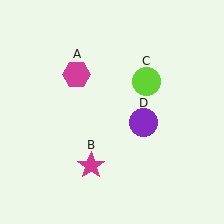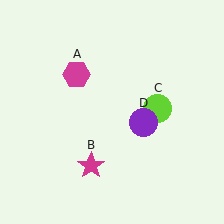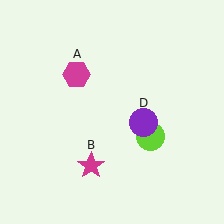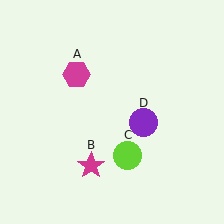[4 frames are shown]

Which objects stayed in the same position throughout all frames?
Magenta hexagon (object A) and magenta star (object B) and purple circle (object D) remained stationary.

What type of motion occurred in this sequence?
The lime circle (object C) rotated clockwise around the center of the scene.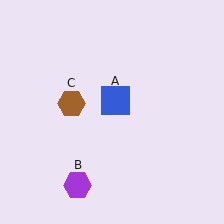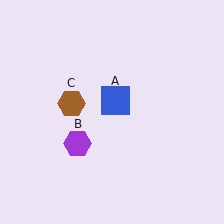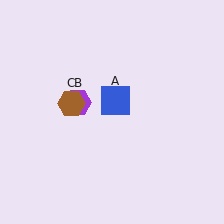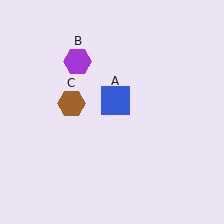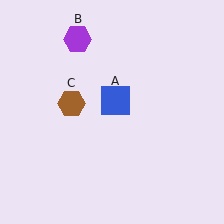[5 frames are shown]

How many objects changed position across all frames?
1 object changed position: purple hexagon (object B).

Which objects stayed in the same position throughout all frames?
Blue square (object A) and brown hexagon (object C) remained stationary.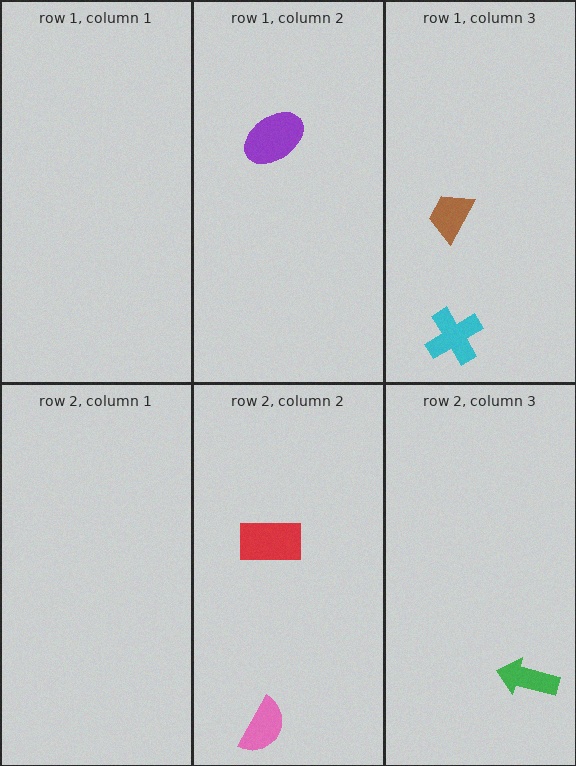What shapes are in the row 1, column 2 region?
The purple ellipse.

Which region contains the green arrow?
The row 2, column 3 region.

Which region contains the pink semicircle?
The row 2, column 2 region.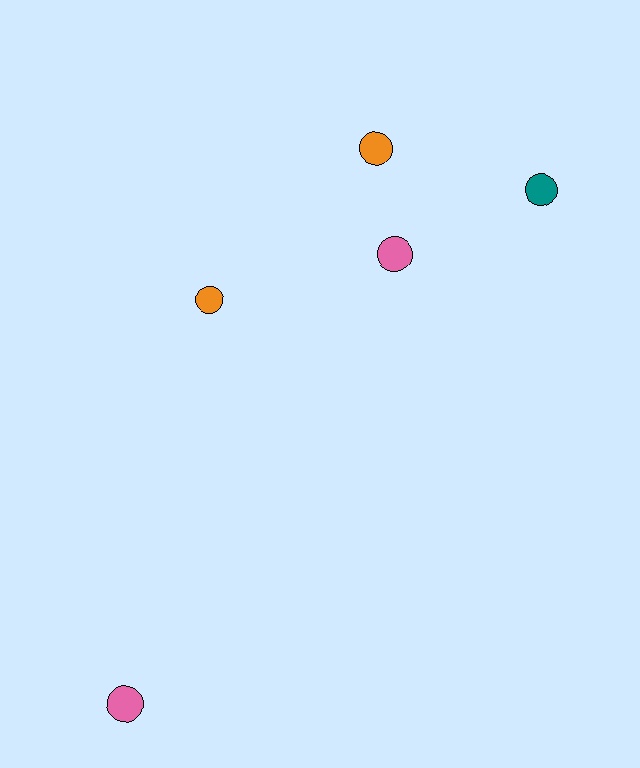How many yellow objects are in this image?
There are no yellow objects.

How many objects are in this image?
There are 5 objects.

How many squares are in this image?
There are no squares.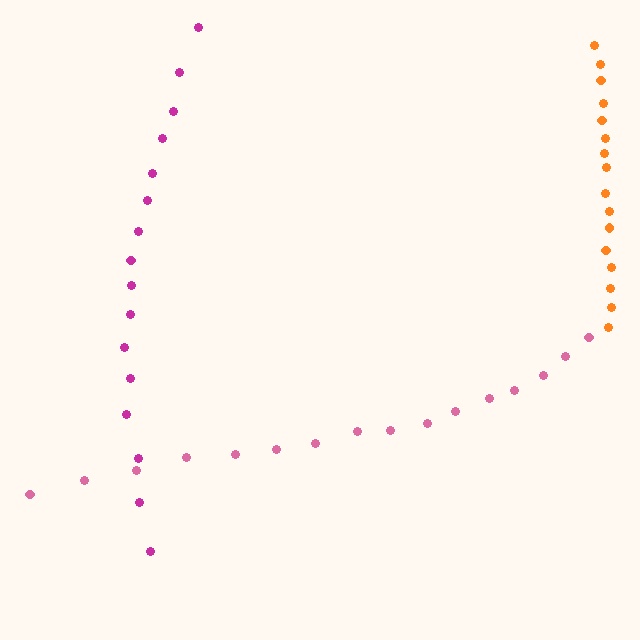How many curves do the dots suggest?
There are 3 distinct paths.